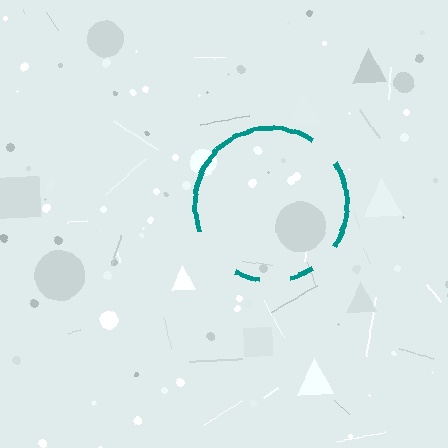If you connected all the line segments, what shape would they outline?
They would outline a circle.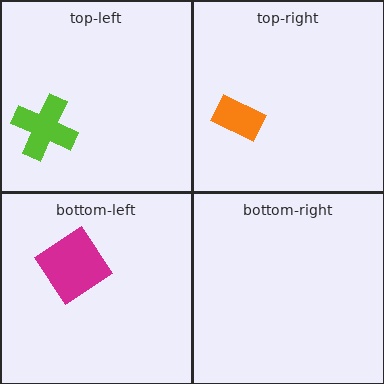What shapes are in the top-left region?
The lime cross.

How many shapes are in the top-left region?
1.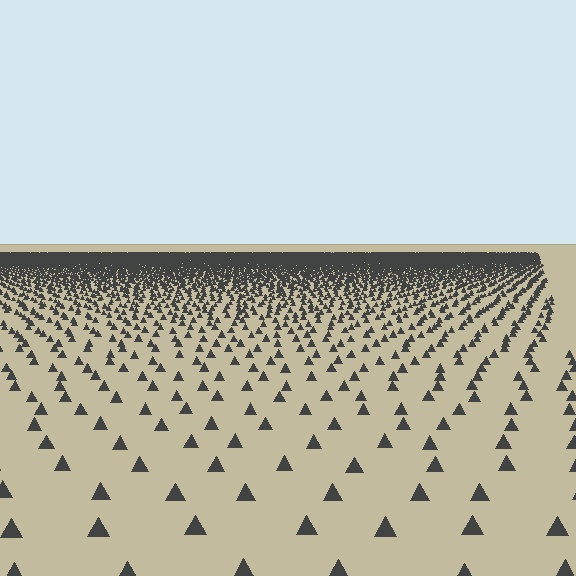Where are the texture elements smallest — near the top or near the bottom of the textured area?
Near the top.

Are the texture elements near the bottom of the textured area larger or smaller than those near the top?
Larger. Near the bottom, elements are closer to the viewer and appear at a bigger on-screen size.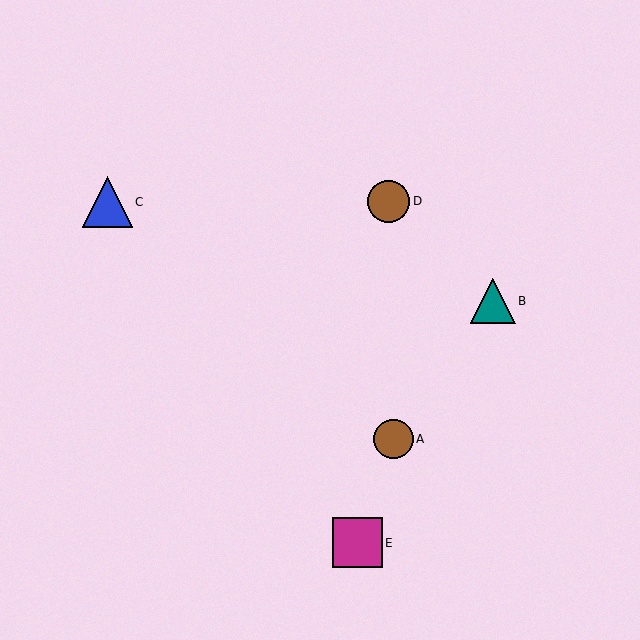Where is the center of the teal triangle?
The center of the teal triangle is at (493, 301).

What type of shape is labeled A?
Shape A is a brown circle.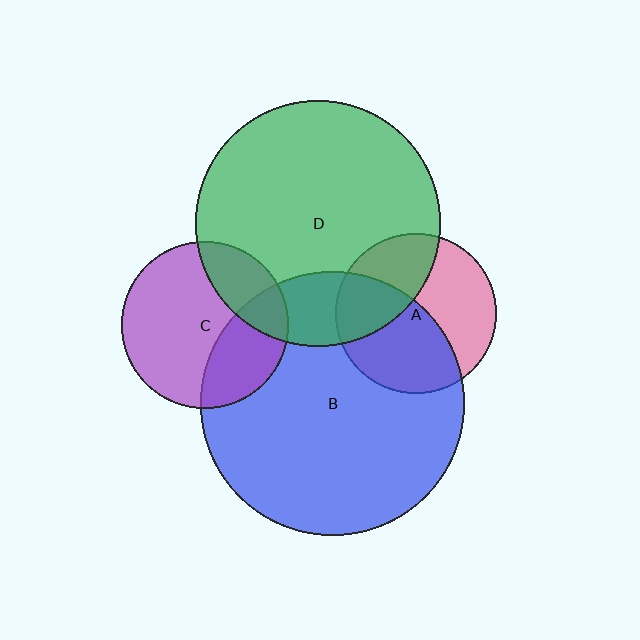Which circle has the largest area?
Circle B (blue).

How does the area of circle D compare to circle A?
Approximately 2.3 times.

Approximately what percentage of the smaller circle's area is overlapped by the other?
Approximately 50%.